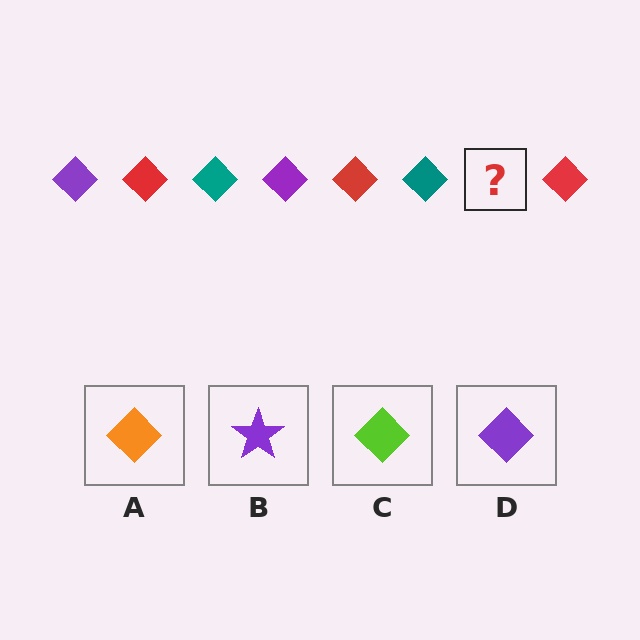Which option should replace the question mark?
Option D.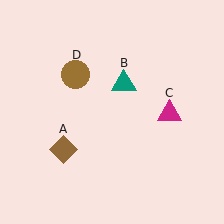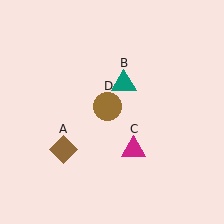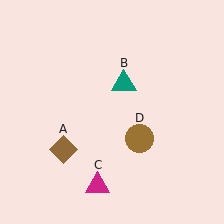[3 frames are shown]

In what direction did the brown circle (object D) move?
The brown circle (object D) moved down and to the right.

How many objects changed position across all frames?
2 objects changed position: magenta triangle (object C), brown circle (object D).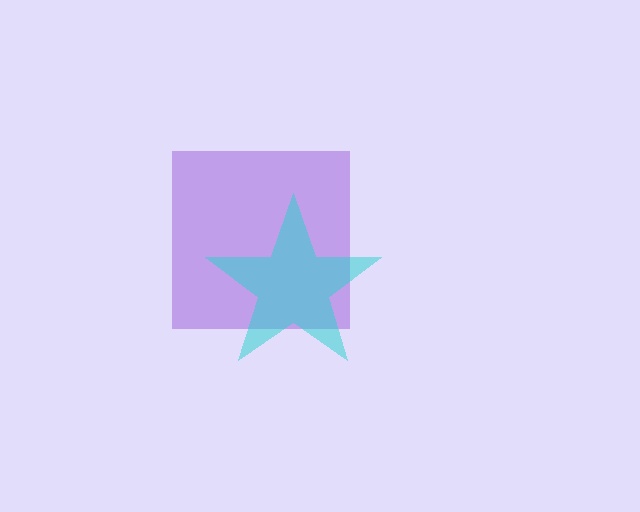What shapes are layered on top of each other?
The layered shapes are: a purple square, a cyan star.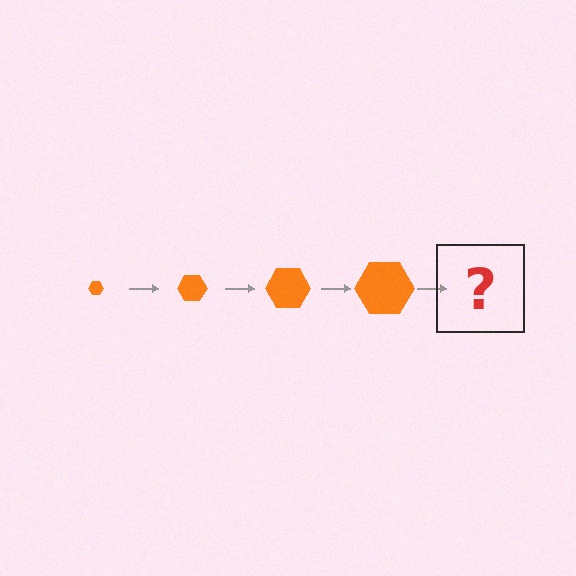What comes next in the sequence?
The next element should be an orange hexagon, larger than the previous one.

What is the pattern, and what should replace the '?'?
The pattern is that the hexagon gets progressively larger each step. The '?' should be an orange hexagon, larger than the previous one.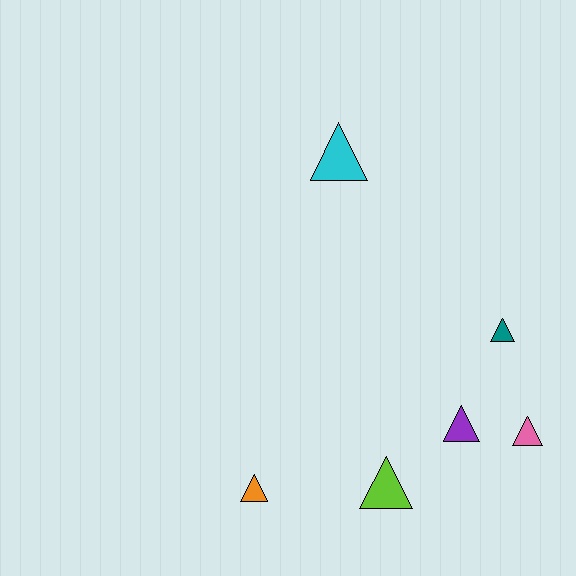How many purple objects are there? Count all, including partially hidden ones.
There is 1 purple object.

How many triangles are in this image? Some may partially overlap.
There are 6 triangles.